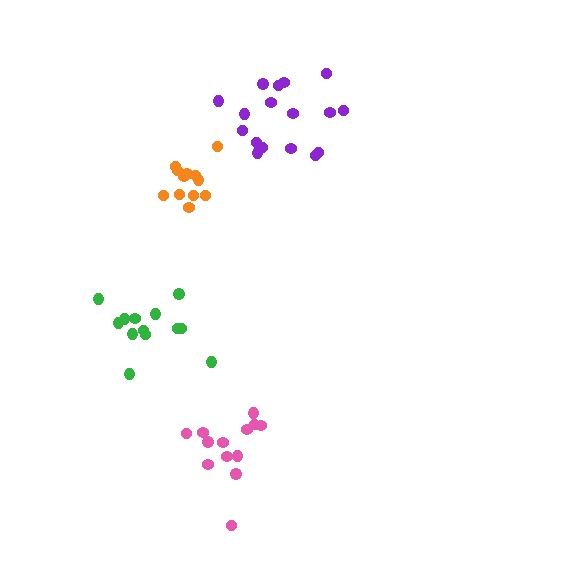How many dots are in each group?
Group 1: 13 dots, Group 2: 13 dots, Group 3: 17 dots, Group 4: 12 dots (55 total).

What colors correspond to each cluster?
The clusters are colored: green, pink, purple, orange.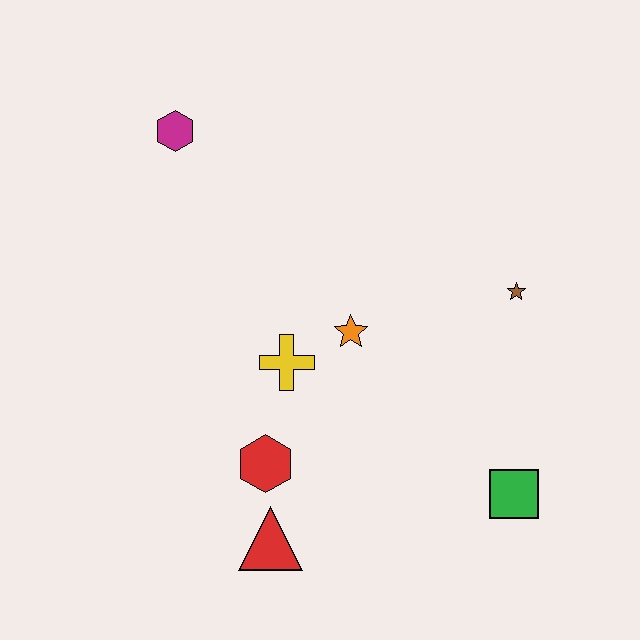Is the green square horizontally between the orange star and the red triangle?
No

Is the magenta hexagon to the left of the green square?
Yes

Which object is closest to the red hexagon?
The red triangle is closest to the red hexagon.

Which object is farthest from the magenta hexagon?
The green square is farthest from the magenta hexagon.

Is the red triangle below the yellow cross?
Yes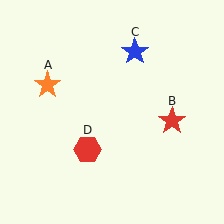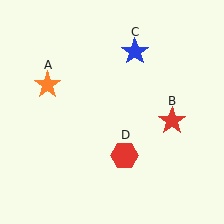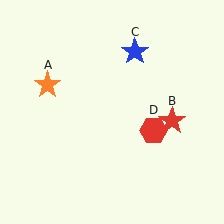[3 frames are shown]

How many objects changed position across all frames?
1 object changed position: red hexagon (object D).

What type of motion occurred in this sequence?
The red hexagon (object D) rotated counterclockwise around the center of the scene.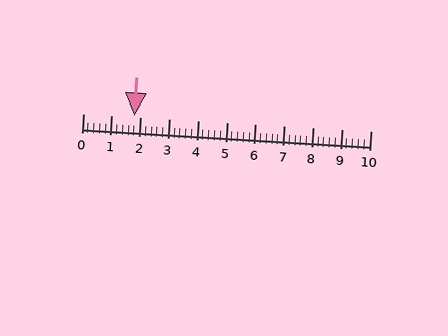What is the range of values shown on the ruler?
The ruler shows values from 0 to 10.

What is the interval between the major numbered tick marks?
The major tick marks are spaced 1 units apart.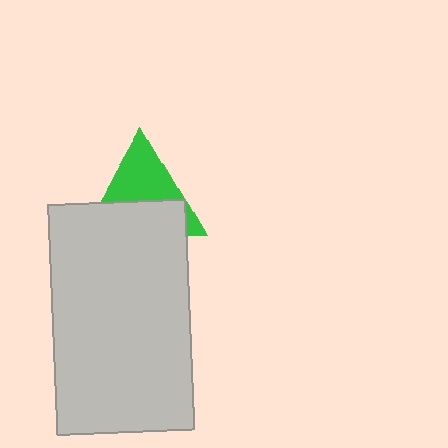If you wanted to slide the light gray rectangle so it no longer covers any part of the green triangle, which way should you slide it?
Slide it down — that is the most direct way to separate the two shapes.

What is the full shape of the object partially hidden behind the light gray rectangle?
The partially hidden object is a green triangle.